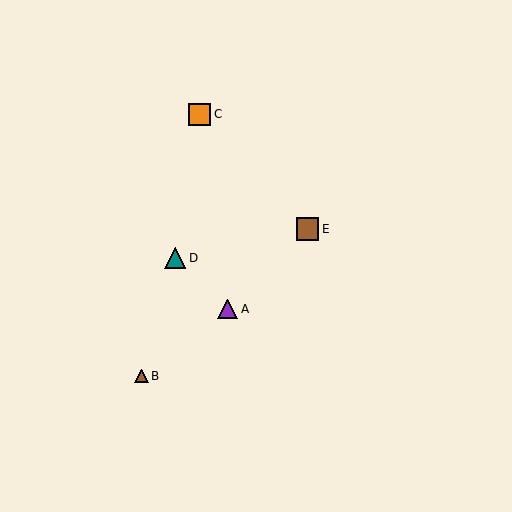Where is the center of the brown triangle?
The center of the brown triangle is at (142, 376).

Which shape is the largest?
The brown square (labeled E) is the largest.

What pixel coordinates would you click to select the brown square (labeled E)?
Click at (308, 229) to select the brown square E.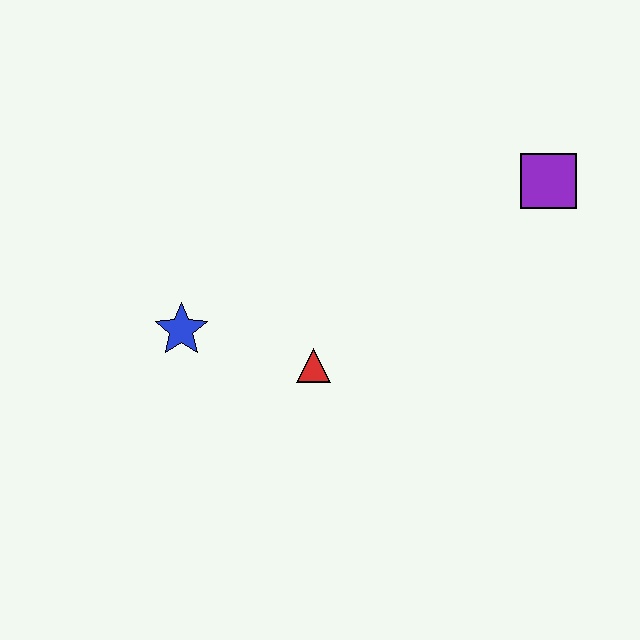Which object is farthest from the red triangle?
The purple square is farthest from the red triangle.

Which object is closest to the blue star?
The red triangle is closest to the blue star.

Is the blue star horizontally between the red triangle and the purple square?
No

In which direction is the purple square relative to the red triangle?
The purple square is to the right of the red triangle.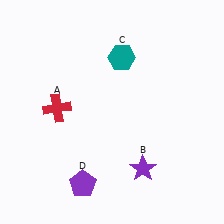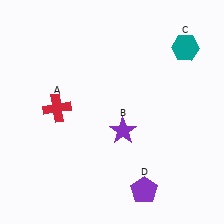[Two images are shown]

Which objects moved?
The objects that moved are: the purple star (B), the teal hexagon (C), the purple pentagon (D).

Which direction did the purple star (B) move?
The purple star (B) moved up.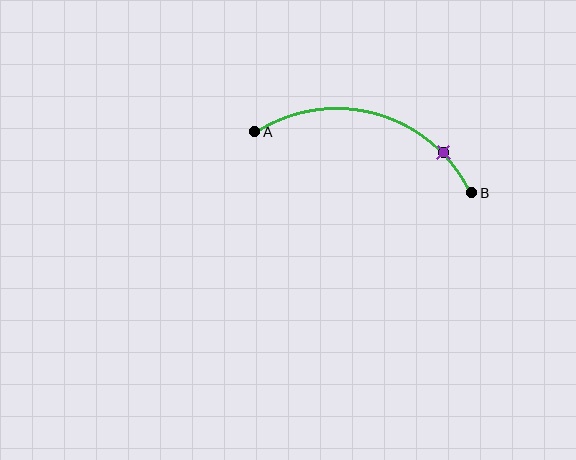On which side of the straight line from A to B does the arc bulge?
The arc bulges above the straight line connecting A and B.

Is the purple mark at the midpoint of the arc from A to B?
No. The purple mark lies on the arc but is closer to endpoint B. The arc midpoint would be at the point on the curve equidistant along the arc from both A and B.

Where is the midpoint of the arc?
The arc midpoint is the point on the curve farthest from the straight line joining A and B. It sits above that line.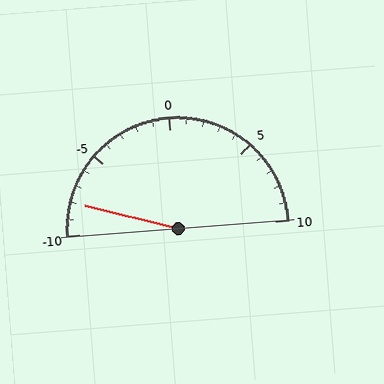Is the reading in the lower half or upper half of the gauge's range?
The reading is in the lower half of the range (-10 to 10).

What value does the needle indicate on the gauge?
The needle indicates approximately -8.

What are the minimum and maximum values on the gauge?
The gauge ranges from -10 to 10.